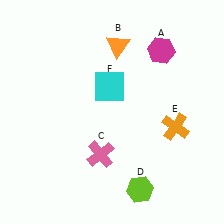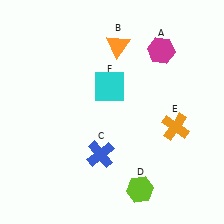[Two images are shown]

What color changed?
The cross (C) changed from pink in Image 1 to blue in Image 2.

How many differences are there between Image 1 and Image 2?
There is 1 difference between the two images.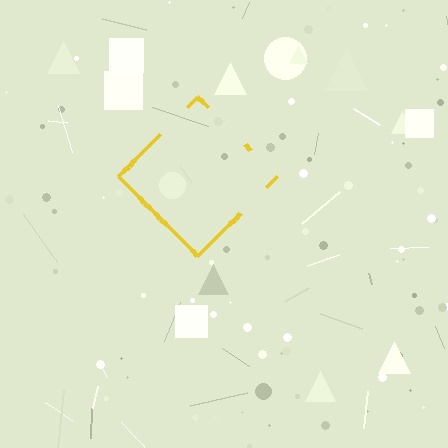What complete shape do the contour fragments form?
The contour fragments form a diamond.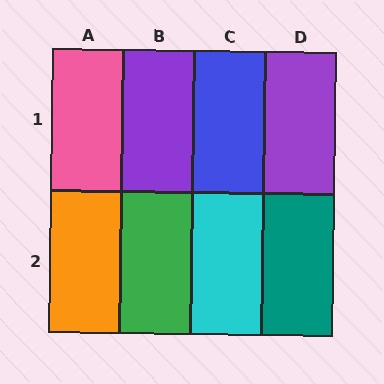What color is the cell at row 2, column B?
Green.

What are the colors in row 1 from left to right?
Pink, purple, blue, purple.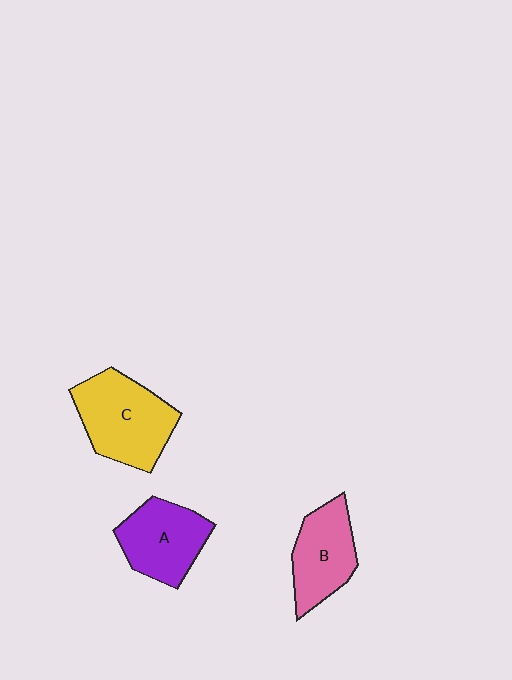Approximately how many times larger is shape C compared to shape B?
Approximately 1.3 times.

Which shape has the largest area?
Shape C (yellow).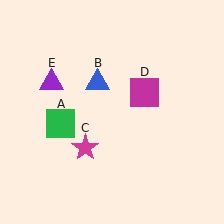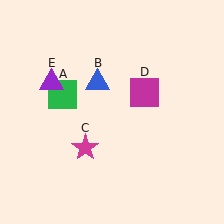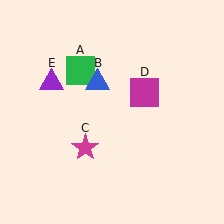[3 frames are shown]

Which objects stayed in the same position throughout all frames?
Blue triangle (object B) and magenta star (object C) and magenta square (object D) and purple triangle (object E) remained stationary.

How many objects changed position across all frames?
1 object changed position: green square (object A).